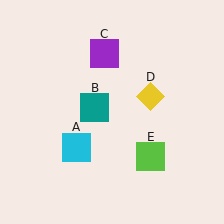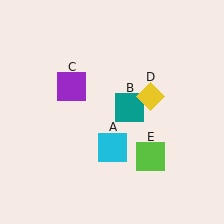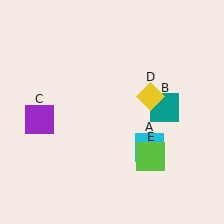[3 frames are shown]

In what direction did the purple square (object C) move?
The purple square (object C) moved down and to the left.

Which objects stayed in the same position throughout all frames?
Yellow diamond (object D) and lime square (object E) remained stationary.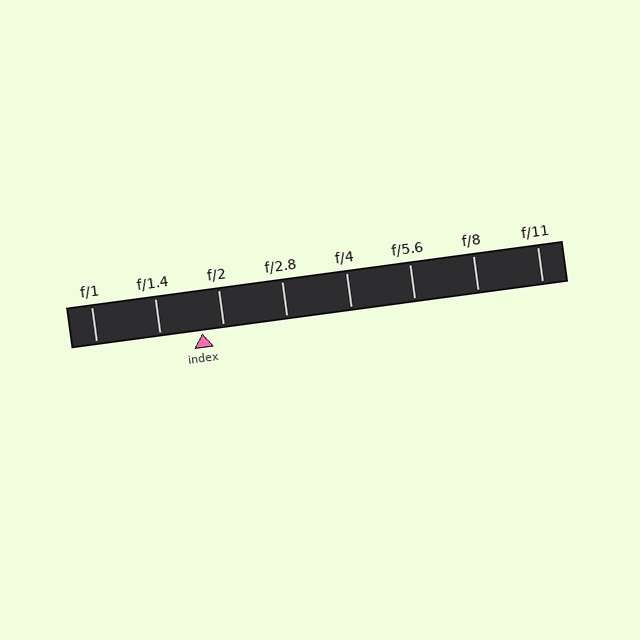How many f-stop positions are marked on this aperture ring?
There are 8 f-stop positions marked.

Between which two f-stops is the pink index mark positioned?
The index mark is between f/1.4 and f/2.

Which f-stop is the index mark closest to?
The index mark is closest to f/2.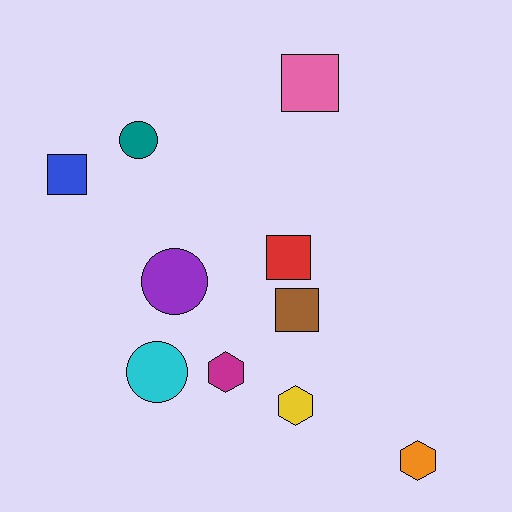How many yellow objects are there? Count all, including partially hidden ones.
There is 1 yellow object.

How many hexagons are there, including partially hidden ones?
There are 3 hexagons.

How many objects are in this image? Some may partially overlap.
There are 10 objects.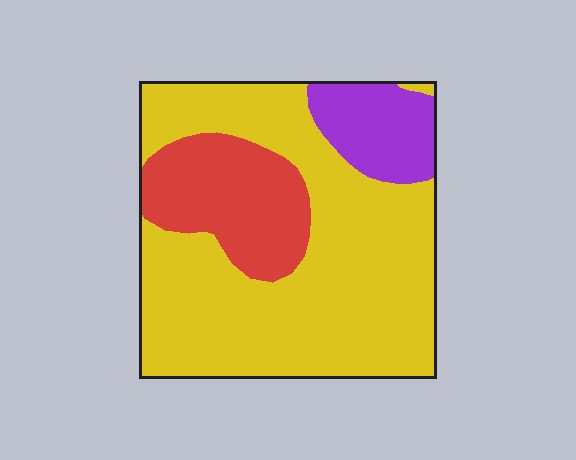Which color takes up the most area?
Yellow, at roughly 70%.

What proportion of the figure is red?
Red covers about 20% of the figure.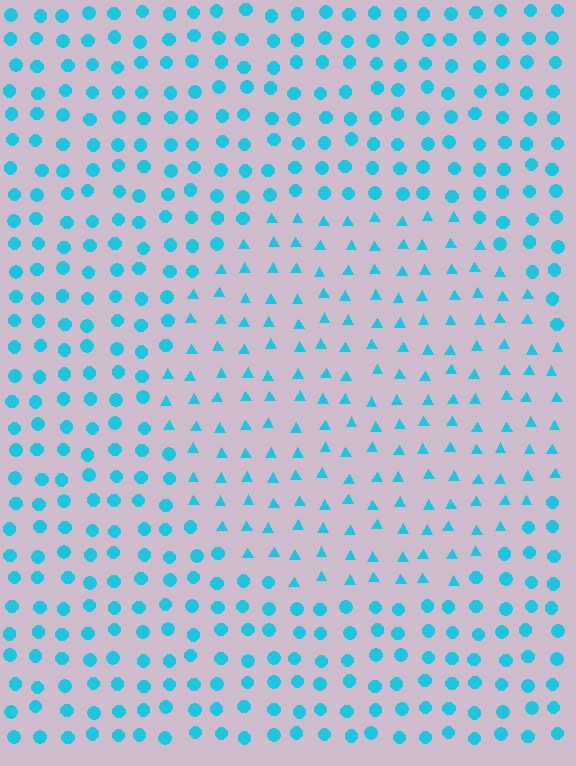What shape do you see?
I see a circle.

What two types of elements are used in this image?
The image uses triangles inside the circle region and circles outside it.